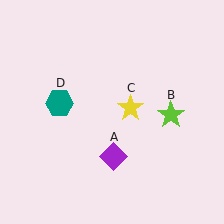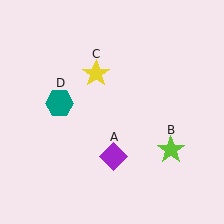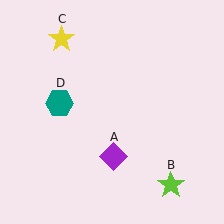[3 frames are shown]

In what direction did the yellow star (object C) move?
The yellow star (object C) moved up and to the left.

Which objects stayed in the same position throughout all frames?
Purple diamond (object A) and teal hexagon (object D) remained stationary.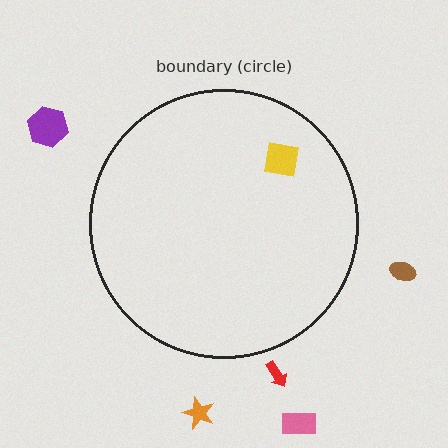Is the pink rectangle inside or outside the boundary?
Outside.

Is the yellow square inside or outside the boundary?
Inside.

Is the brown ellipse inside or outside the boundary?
Outside.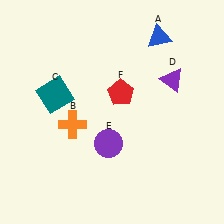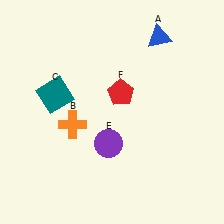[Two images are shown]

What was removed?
The purple triangle (D) was removed in Image 2.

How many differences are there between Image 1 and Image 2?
There is 1 difference between the two images.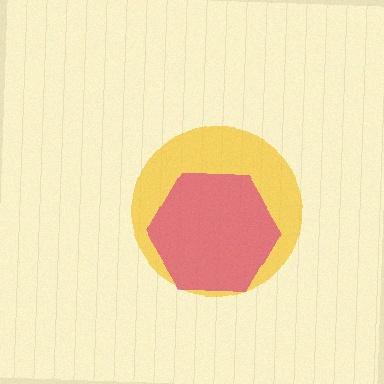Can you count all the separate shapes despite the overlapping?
Yes, there are 2 separate shapes.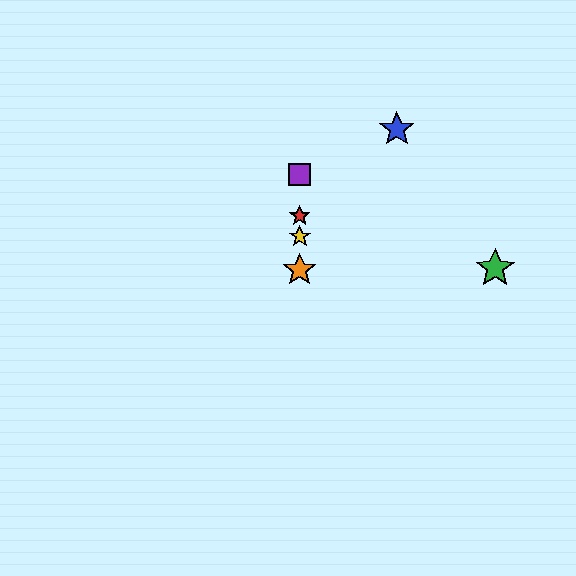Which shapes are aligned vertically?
The red star, the yellow star, the purple square, the orange star are aligned vertically.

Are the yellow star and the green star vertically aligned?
No, the yellow star is at x≈300 and the green star is at x≈495.